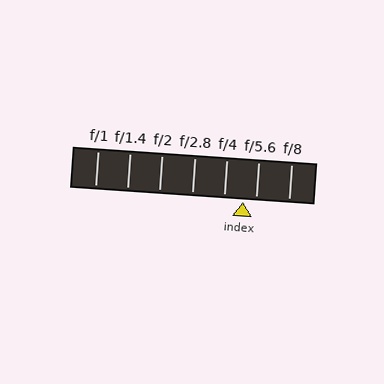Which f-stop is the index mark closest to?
The index mark is closest to f/5.6.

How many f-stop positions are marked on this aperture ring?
There are 7 f-stop positions marked.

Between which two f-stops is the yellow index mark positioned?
The index mark is between f/4 and f/5.6.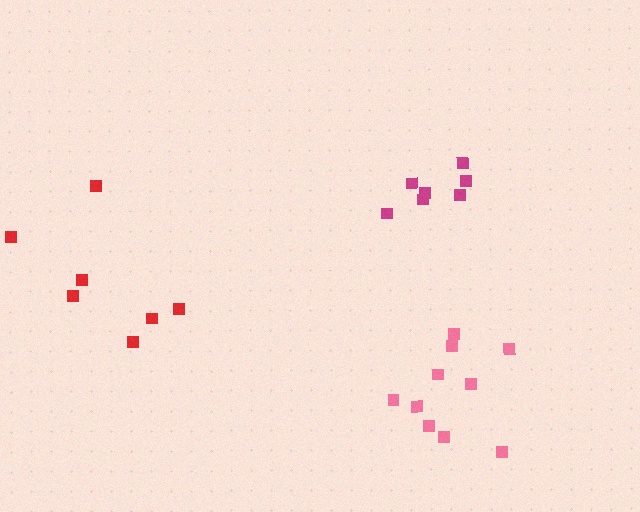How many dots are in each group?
Group 1: 7 dots, Group 2: 7 dots, Group 3: 10 dots (24 total).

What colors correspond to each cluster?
The clusters are colored: red, magenta, pink.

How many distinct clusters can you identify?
There are 3 distinct clusters.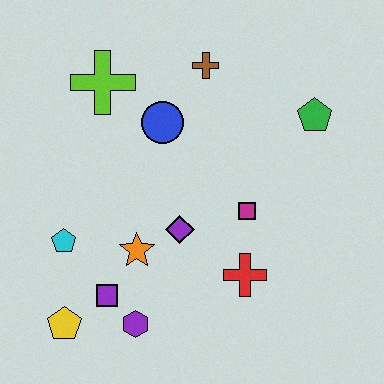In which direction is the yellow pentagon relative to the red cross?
The yellow pentagon is to the left of the red cross.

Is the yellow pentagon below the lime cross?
Yes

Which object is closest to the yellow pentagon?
The purple square is closest to the yellow pentagon.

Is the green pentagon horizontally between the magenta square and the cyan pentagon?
No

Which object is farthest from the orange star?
The green pentagon is farthest from the orange star.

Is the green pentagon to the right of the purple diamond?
Yes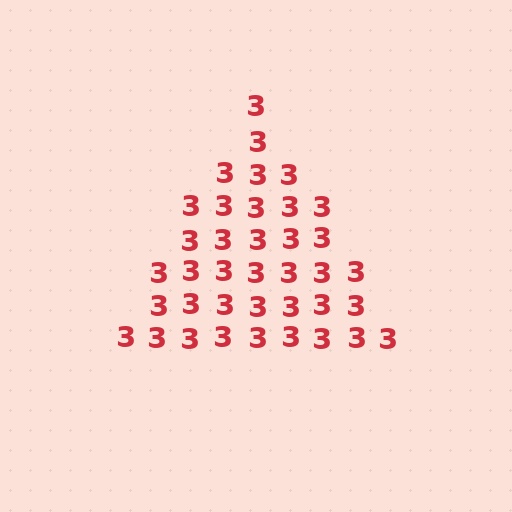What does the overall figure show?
The overall figure shows a triangle.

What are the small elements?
The small elements are digit 3's.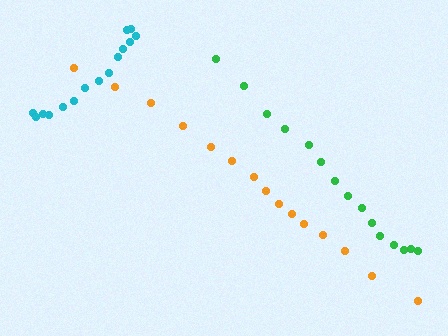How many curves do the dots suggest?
There are 3 distinct paths.